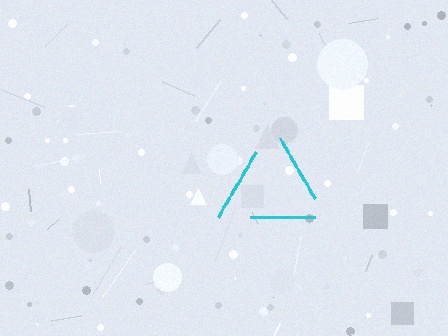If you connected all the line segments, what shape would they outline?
They would outline a triangle.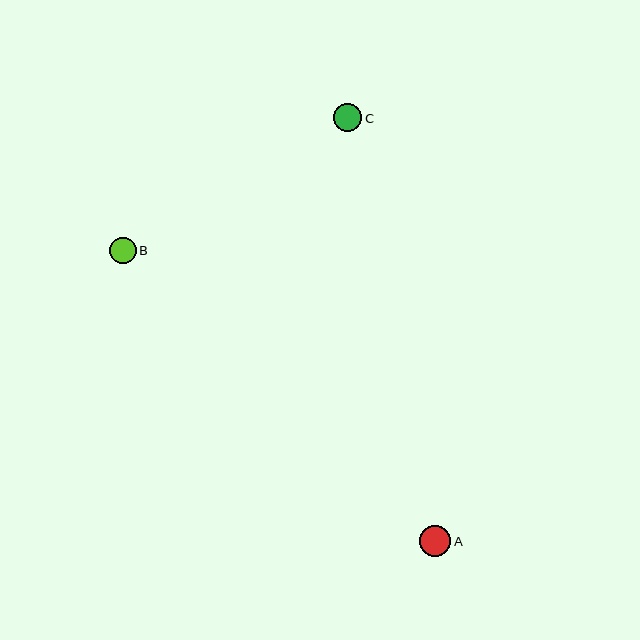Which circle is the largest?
Circle A is the largest with a size of approximately 31 pixels.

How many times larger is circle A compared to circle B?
Circle A is approximately 1.2 times the size of circle B.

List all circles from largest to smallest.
From largest to smallest: A, C, B.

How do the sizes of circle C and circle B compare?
Circle C and circle B are approximately the same size.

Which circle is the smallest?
Circle B is the smallest with a size of approximately 26 pixels.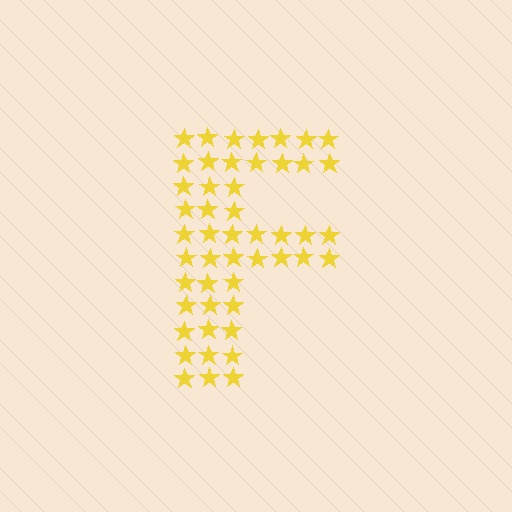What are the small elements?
The small elements are stars.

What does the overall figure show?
The overall figure shows the letter F.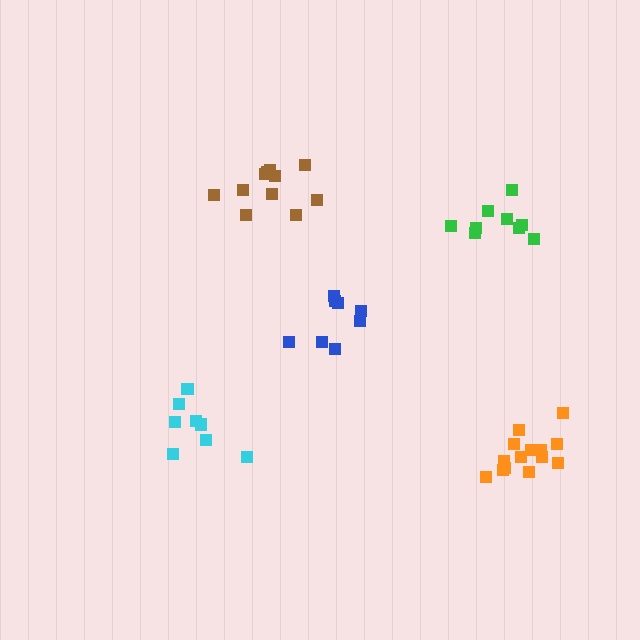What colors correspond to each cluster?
The clusters are colored: green, blue, brown, cyan, orange.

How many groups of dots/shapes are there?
There are 5 groups.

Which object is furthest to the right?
The orange cluster is rightmost.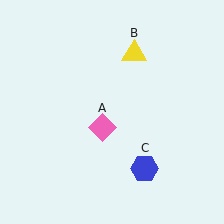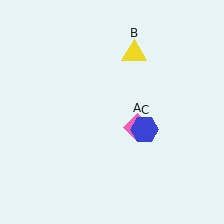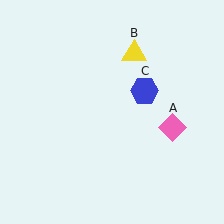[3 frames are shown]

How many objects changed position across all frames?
2 objects changed position: pink diamond (object A), blue hexagon (object C).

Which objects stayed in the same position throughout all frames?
Yellow triangle (object B) remained stationary.